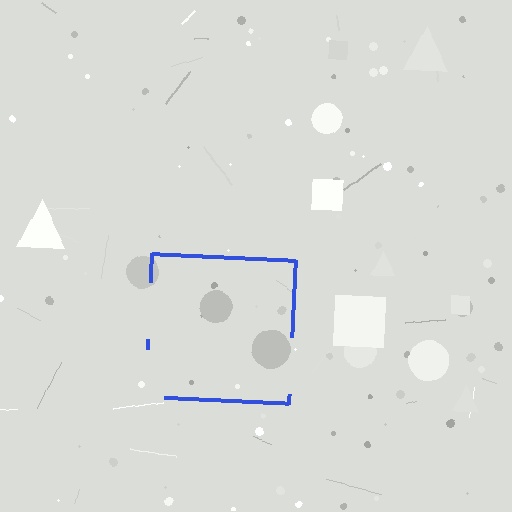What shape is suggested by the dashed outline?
The dashed outline suggests a square.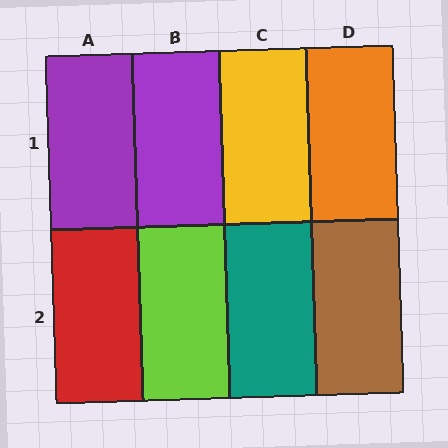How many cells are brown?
1 cell is brown.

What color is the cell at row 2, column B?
Lime.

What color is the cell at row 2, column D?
Brown.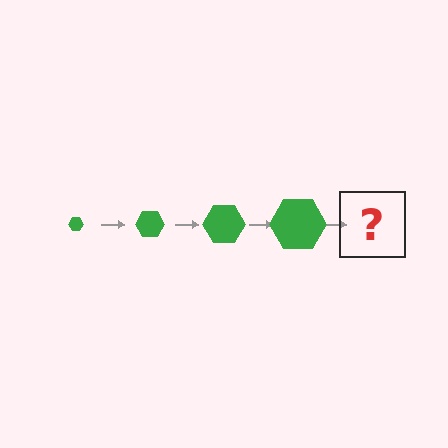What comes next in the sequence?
The next element should be a green hexagon, larger than the previous one.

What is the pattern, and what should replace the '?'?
The pattern is that the hexagon gets progressively larger each step. The '?' should be a green hexagon, larger than the previous one.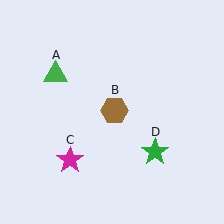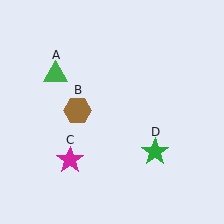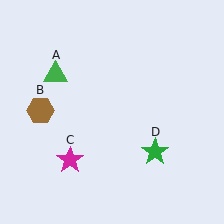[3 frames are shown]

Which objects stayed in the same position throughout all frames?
Green triangle (object A) and magenta star (object C) and green star (object D) remained stationary.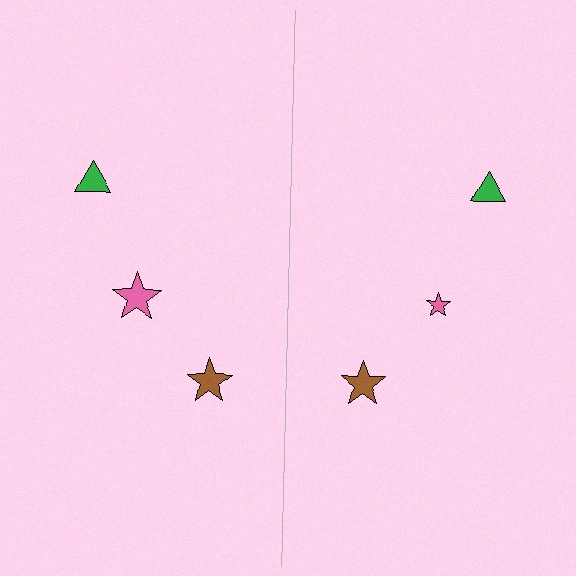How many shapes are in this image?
There are 6 shapes in this image.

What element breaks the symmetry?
The pink star on the right side has a different size than its mirror counterpart.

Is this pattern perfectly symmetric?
No, the pattern is not perfectly symmetric. The pink star on the right side has a different size than its mirror counterpart.